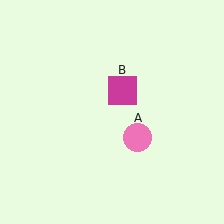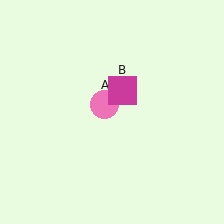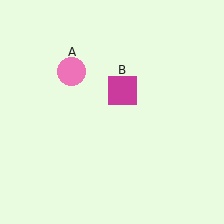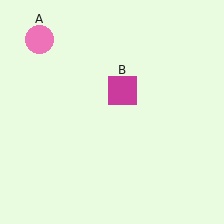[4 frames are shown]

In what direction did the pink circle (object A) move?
The pink circle (object A) moved up and to the left.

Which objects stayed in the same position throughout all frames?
Magenta square (object B) remained stationary.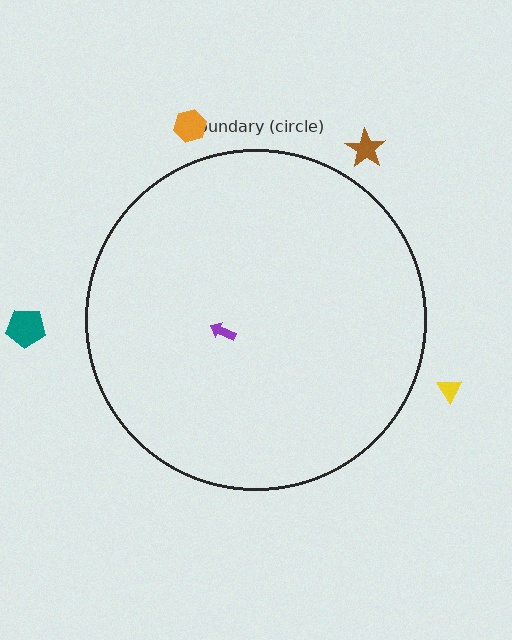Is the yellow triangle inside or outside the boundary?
Outside.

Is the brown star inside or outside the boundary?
Outside.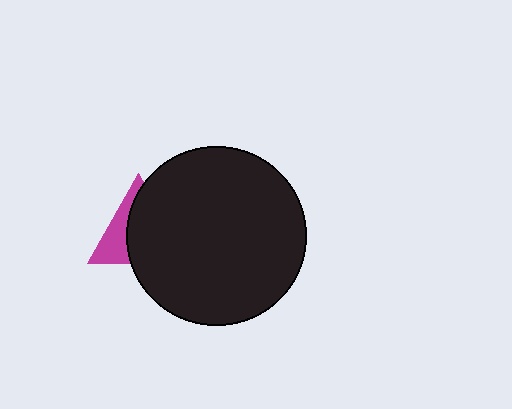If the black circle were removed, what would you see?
You would see the complete magenta triangle.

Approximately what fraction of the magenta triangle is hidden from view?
Roughly 64% of the magenta triangle is hidden behind the black circle.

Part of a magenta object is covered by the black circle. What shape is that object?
It is a triangle.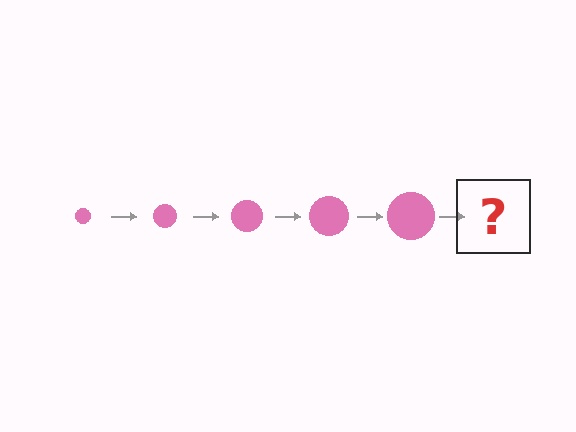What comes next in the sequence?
The next element should be a pink circle, larger than the previous one.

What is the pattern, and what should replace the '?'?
The pattern is that the circle gets progressively larger each step. The '?' should be a pink circle, larger than the previous one.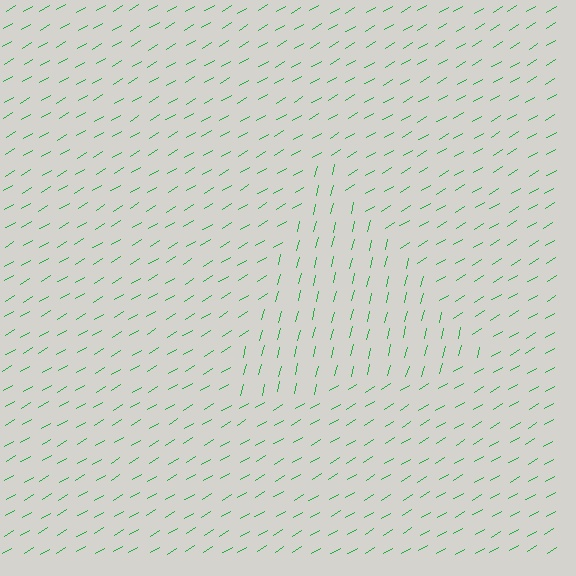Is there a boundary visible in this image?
Yes, there is a texture boundary formed by a change in line orientation.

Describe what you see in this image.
The image is filled with small green line segments. A triangle region in the image has lines oriented differently from the surrounding lines, creating a visible texture boundary.